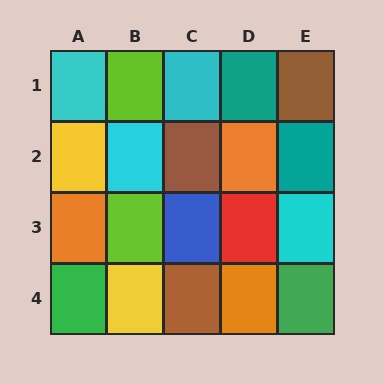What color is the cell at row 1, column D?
Teal.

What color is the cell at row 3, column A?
Orange.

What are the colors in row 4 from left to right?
Green, yellow, brown, orange, green.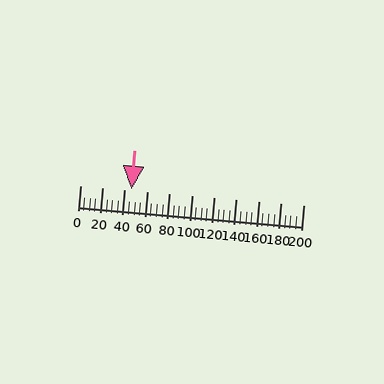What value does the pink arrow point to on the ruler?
The pink arrow points to approximately 46.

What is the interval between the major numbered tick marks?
The major tick marks are spaced 20 units apart.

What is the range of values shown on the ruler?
The ruler shows values from 0 to 200.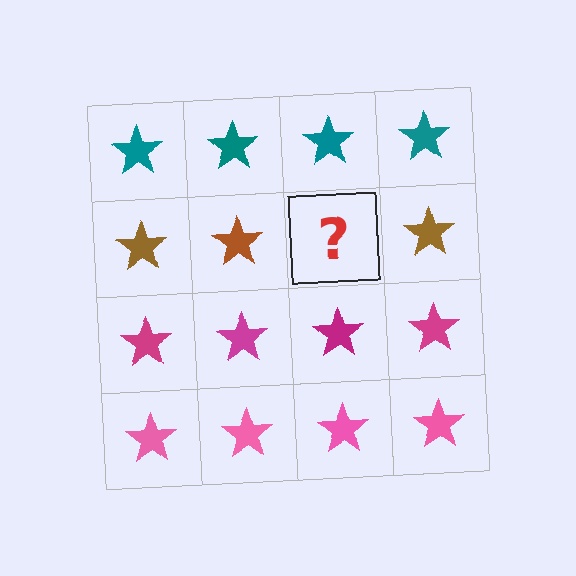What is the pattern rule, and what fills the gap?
The rule is that each row has a consistent color. The gap should be filled with a brown star.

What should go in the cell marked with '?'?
The missing cell should contain a brown star.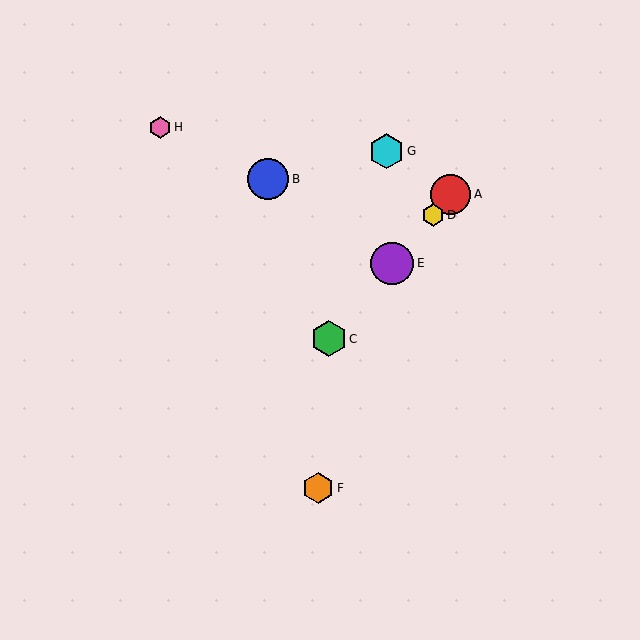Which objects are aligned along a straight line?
Objects A, C, D, E are aligned along a straight line.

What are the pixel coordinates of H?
Object H is at (160, 127).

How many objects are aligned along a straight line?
4 objects (A, C, D, E) are aligned along a straight line.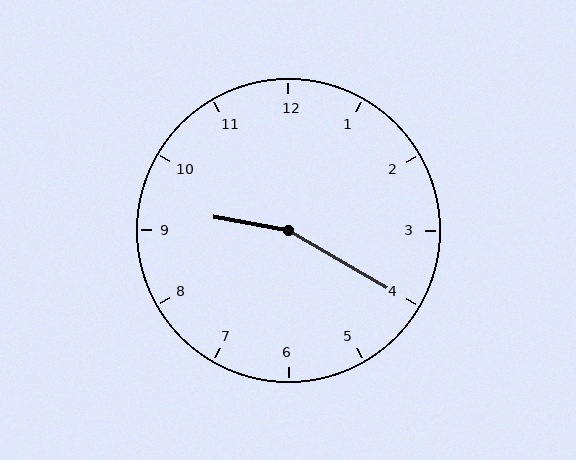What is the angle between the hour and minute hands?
Approximately 160 degrees.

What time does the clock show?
9:20.